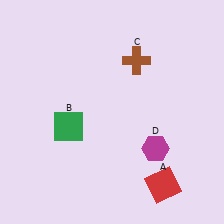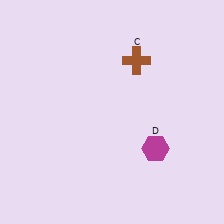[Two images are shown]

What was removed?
The green square (B), the red square (A) were removed in Image 2.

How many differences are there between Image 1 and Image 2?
There are 2 differences between the two images.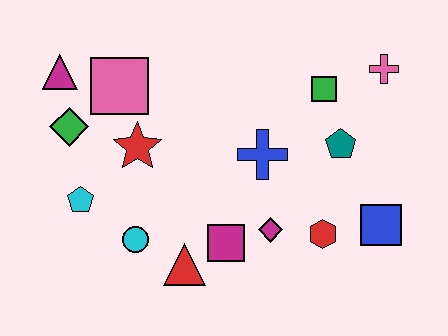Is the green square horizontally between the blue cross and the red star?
No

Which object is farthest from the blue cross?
The magenta triangle is farthest from the blue cross.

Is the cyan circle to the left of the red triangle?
Yes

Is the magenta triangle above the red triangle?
Yes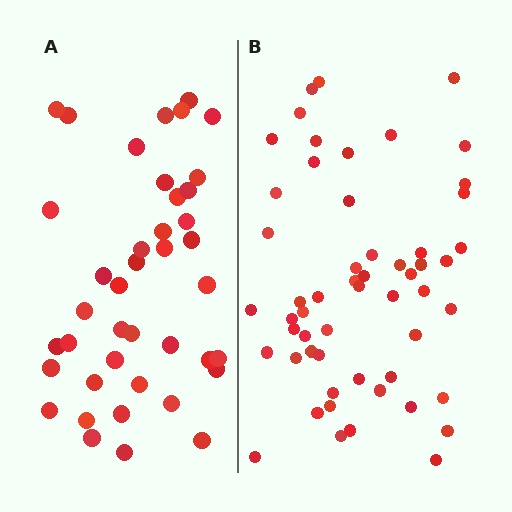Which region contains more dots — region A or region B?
Region B (the right region) has more dots.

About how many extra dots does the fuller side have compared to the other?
Region B has approximately 15 more dots than region A.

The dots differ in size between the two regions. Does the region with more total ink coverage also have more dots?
No. Region A has more total ink coverage because its dots are larger, but region B actually contains more individual dots. Total area can be misleading — the number of items is what matters here.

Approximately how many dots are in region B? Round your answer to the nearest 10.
About 60 dots. (The exact count is 55, which rounds to 60.)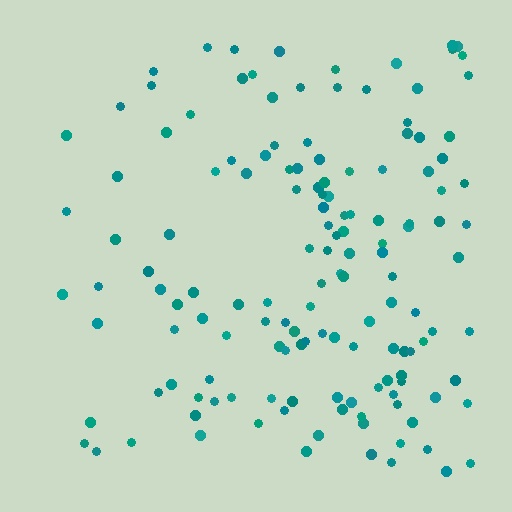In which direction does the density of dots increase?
From left to right, with the right side densest.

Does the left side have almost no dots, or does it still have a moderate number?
Still a moderate number, just noticeably fewer than the right.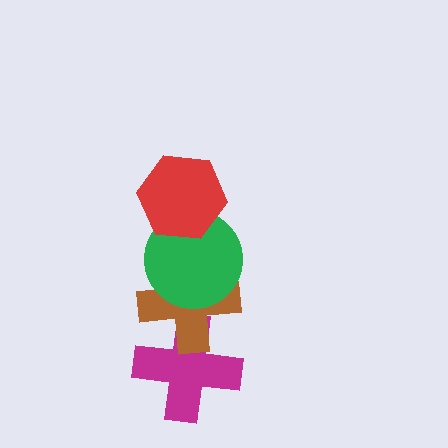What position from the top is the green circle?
The green circle is 2nd from the top.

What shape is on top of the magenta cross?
The brown cross is on top of the magenta cross.